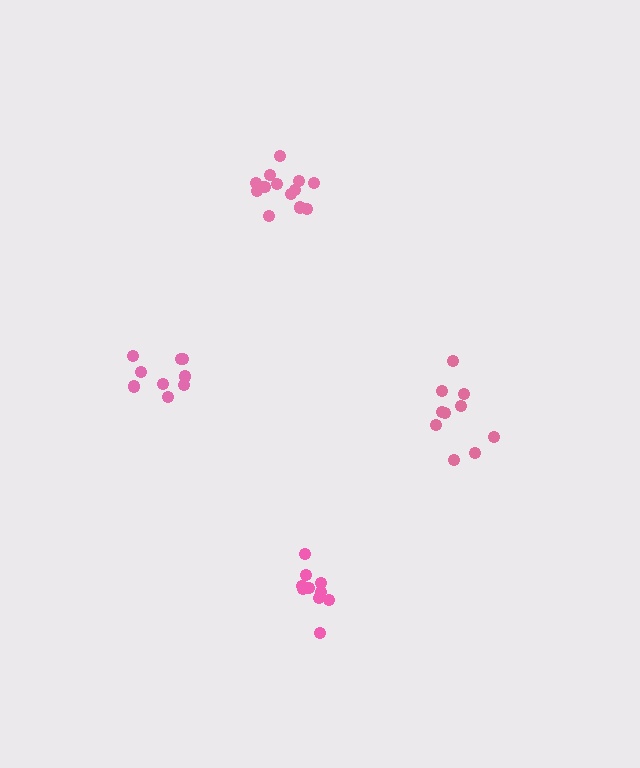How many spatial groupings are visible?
There are 4 spatial groupings.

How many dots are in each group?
Group 1: 9 dots, Group 2: 10 dots, Group 3: 10 dots, Group 4: 13 dots (42 total).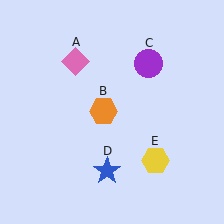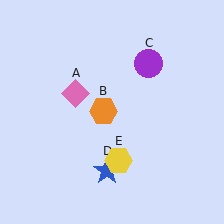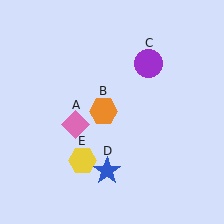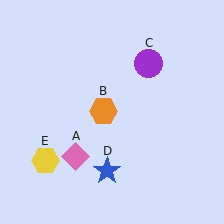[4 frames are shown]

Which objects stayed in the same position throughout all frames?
Orange hexagon (object B) and purple circle (object C) and blue star (object D) remained stationary.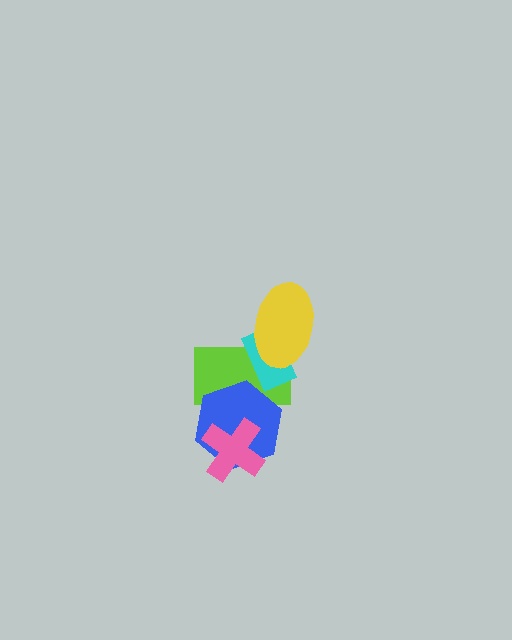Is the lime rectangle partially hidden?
Yes, it is partially covered by another shape.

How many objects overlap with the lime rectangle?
3 objects overlap with the lime rectangle.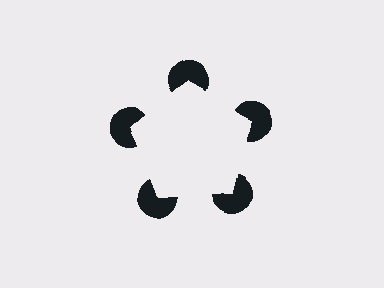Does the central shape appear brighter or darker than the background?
It typically appears slightly brighter than the background, even though no actual brightness change is drawn.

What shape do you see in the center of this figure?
An illusory pentagon — its edges are inferred from the aligned wedge cuts in the pac-man discs, not physically drawn.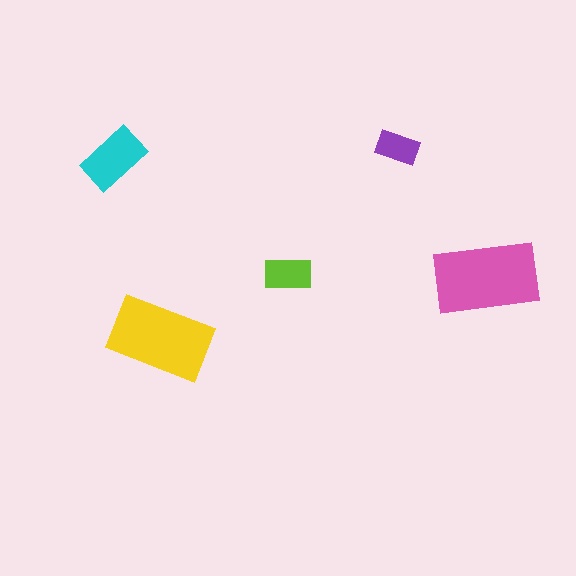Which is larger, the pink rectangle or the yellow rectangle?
The pink one.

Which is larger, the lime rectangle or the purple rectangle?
The lime one.